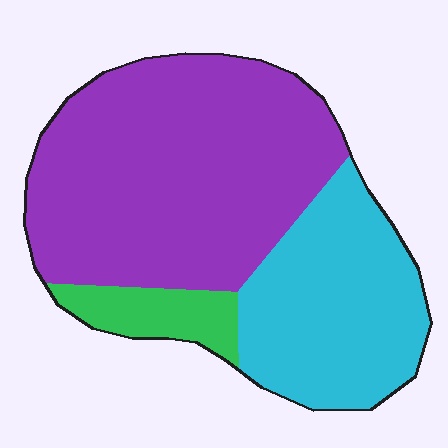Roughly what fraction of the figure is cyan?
Cyan covers around 30% of the figure.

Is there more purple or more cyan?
Purple.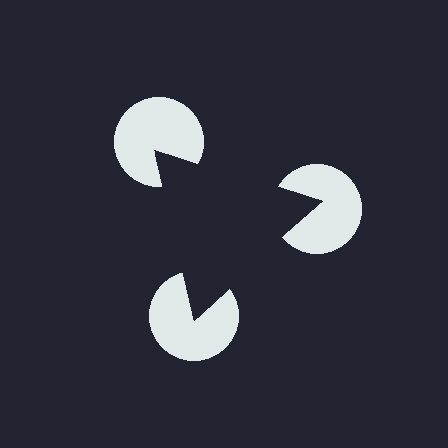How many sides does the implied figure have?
3 sides.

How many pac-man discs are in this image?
There are 3 — one at each vertex of the illusory triangle.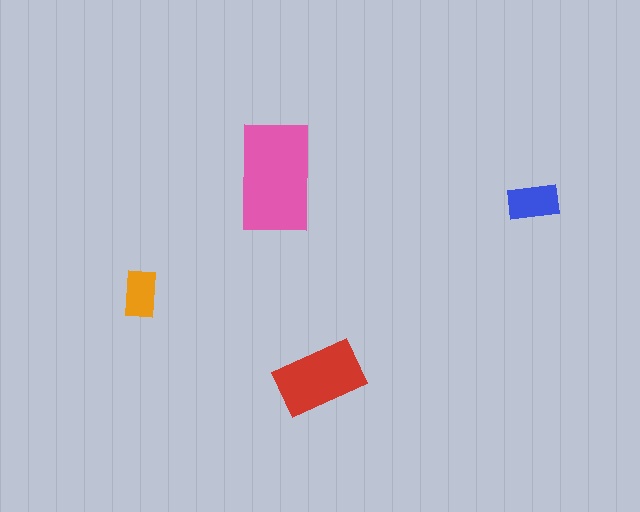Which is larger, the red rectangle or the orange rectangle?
The red one.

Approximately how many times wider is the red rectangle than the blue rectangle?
About 1.5 times wider.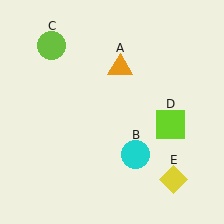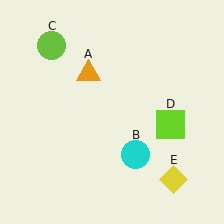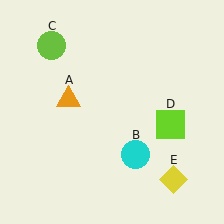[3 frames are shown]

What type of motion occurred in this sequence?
The orange triangle (object A) rotated counterclockwise around the center of the scene.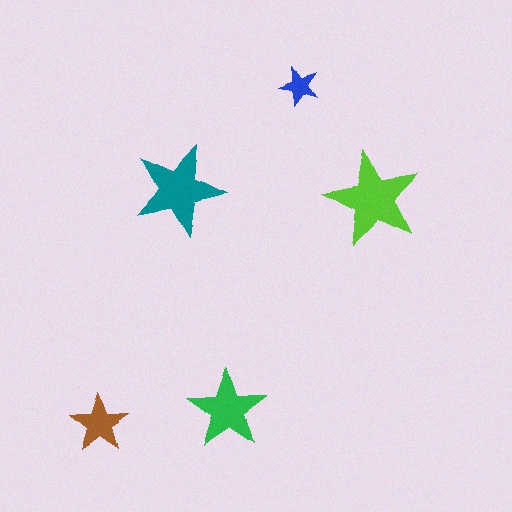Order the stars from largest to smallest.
the lime one, the teal one, the green one, the brown one, the blue one.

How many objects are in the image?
There are 5 objects in the image.